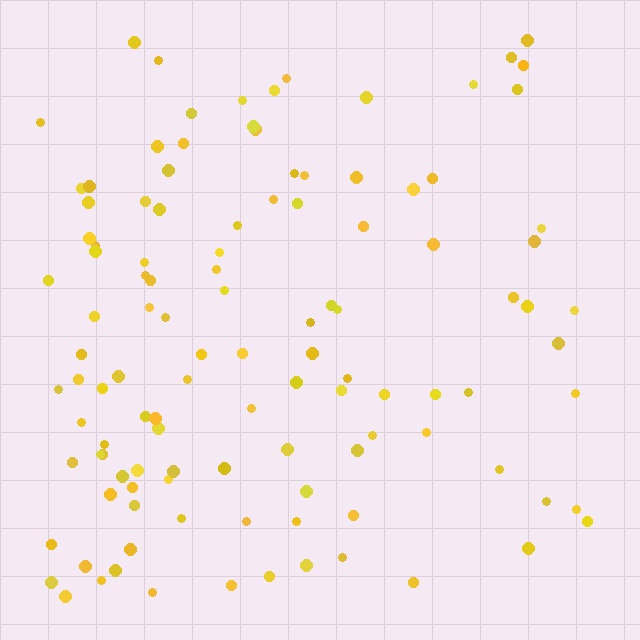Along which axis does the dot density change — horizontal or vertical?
Horizontal.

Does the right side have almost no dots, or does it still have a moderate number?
Still a moderate number, just noticeably fewer than the left.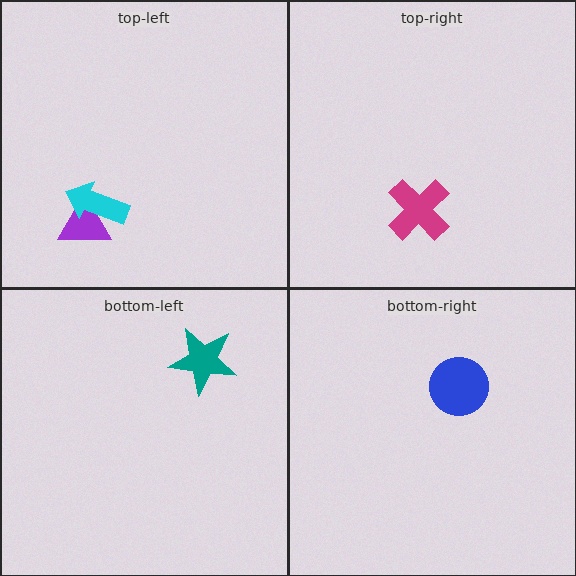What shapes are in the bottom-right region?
The blue circle.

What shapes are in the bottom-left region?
The teal star.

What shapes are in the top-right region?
The magenta cross.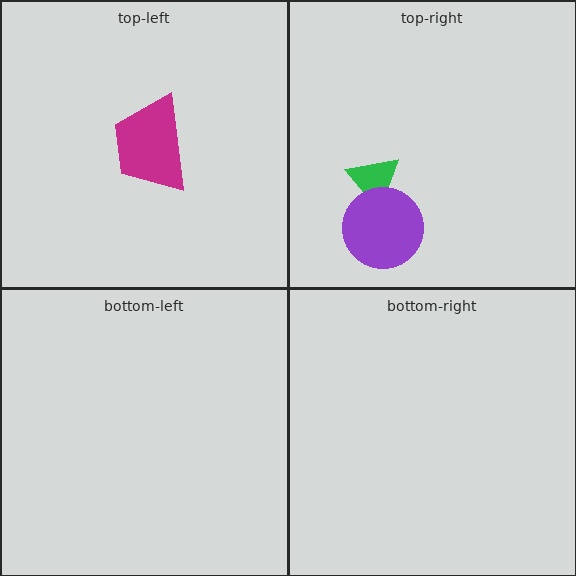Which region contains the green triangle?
The top-right region.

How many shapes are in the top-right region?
2.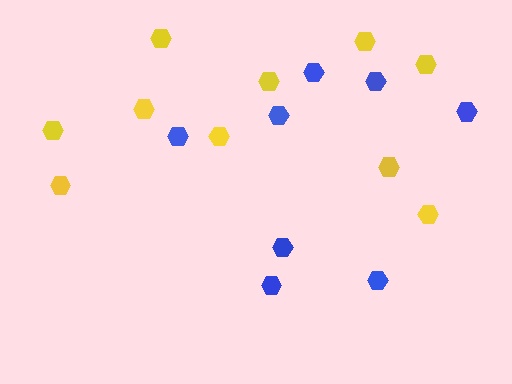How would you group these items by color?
There are 2 groups: one group of blue hexagons (8) and one group of yellow hexagons (10).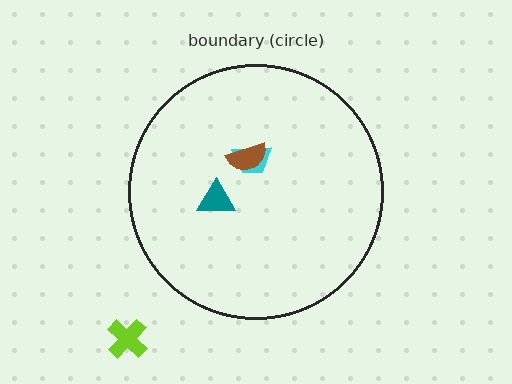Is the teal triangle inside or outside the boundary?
Inside.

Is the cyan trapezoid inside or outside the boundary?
Inside.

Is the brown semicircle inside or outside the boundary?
Inside.